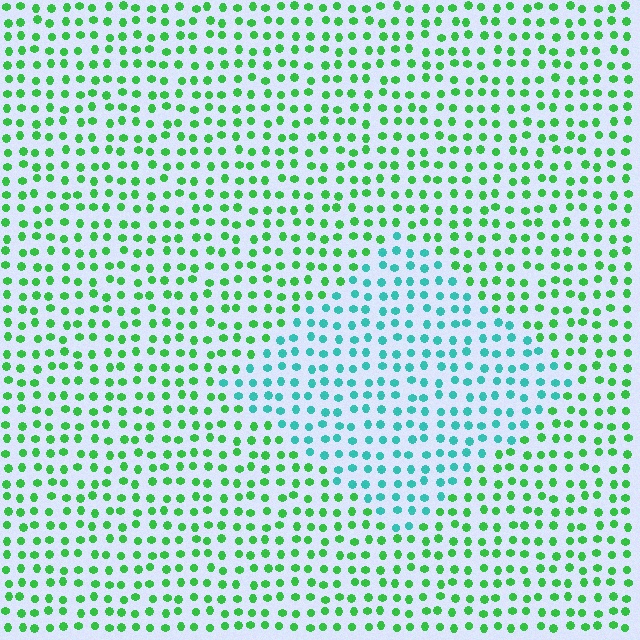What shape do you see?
I see a diamond.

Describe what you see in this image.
The image is filled with small green elements in a uniform arrangement. A diamond-shaped region is visible where the elements are tinted to a slightly different hue, forming a subtle color boundary.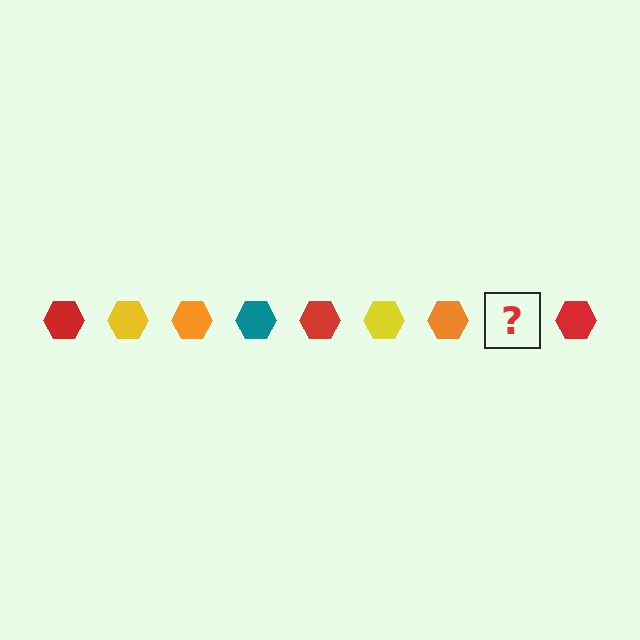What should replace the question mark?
The question mark should be replaced with a teal hexagon.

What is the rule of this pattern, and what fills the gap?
The rule is that the pattern cycles through red, yellow, orange, teal hexagons. The gap should be filled with a teal hexagon.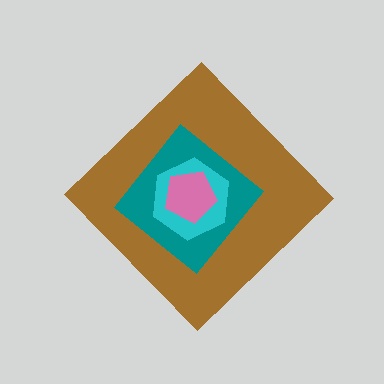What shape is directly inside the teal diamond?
The cyan hexagon.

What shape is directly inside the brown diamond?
The teal diamond.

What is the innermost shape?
The pink pentagon.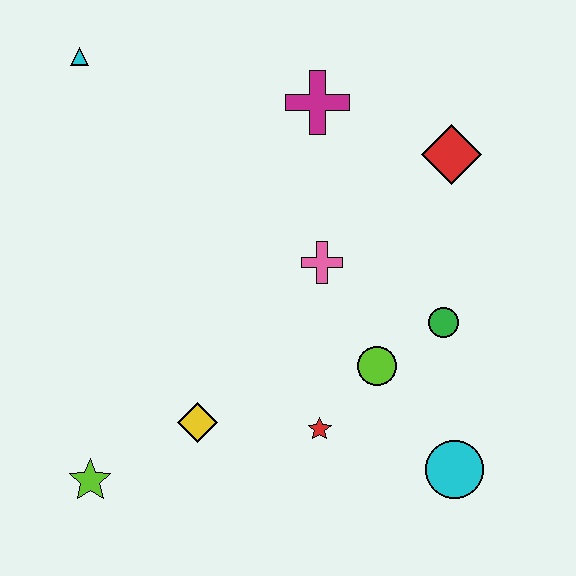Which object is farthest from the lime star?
The red diamond is farthest from the lime star.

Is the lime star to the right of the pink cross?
No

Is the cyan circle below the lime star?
No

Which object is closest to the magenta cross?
The red diamond is closest to the magenta cross.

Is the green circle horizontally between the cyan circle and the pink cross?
Yes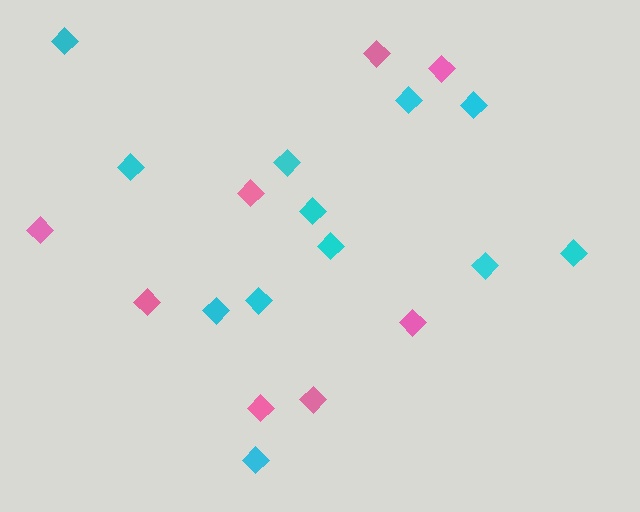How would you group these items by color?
There are 2 groups: one group of cyan diamonds (12) and one group of pink diamonds (8).